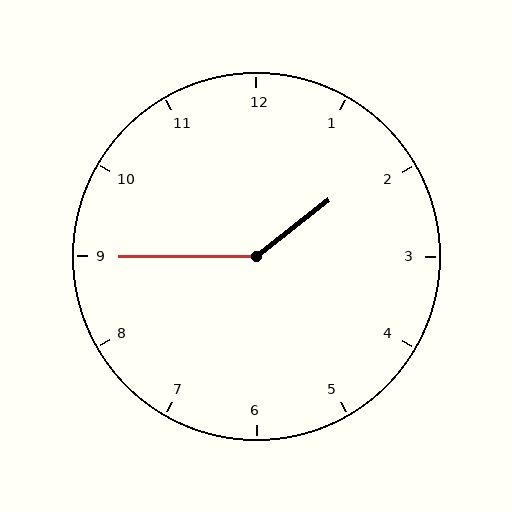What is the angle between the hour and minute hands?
Approximately 142 degrees.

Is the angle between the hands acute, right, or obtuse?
It is obtuse.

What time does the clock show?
1:45.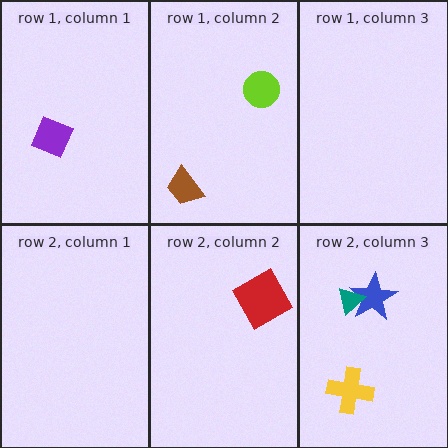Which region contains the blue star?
The row 2, column 3 region.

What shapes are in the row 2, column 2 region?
The red square.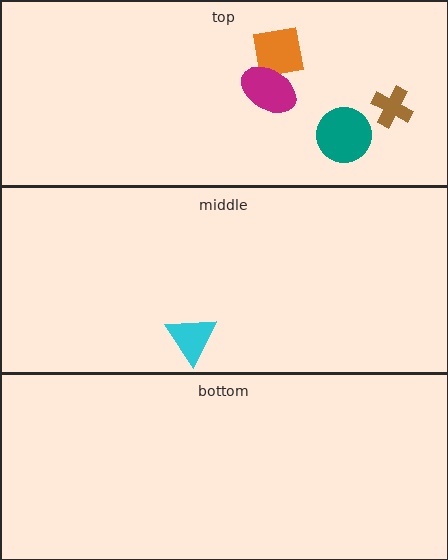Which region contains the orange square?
The top region.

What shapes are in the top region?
The orange square, the brown cross, the magenta ellipse, the teal circle.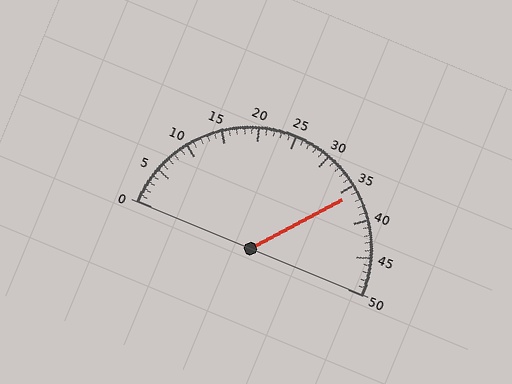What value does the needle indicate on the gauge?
The needle indicates approximately 36.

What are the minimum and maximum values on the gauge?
The gauge ranges from 0 to 50.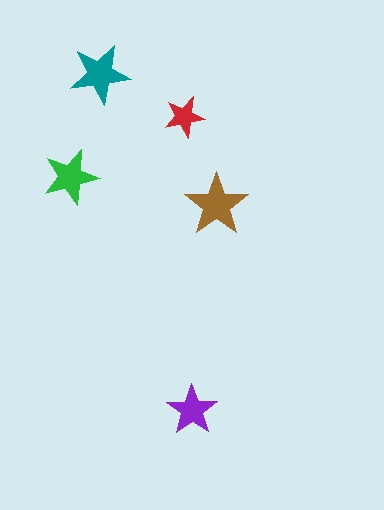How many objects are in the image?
There are 5 objects in the image.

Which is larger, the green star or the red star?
The green one.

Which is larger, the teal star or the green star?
The teal one.